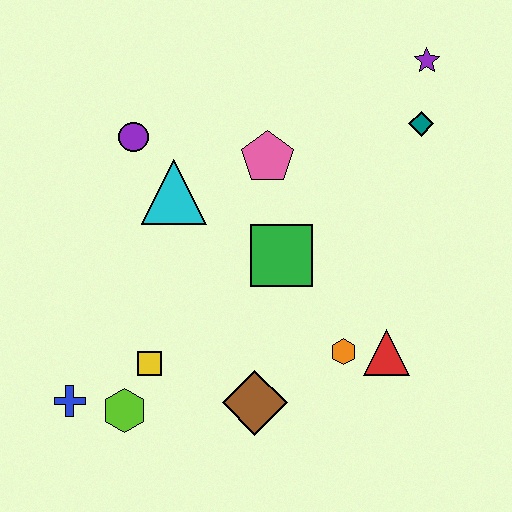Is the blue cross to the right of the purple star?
No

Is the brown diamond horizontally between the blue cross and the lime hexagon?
No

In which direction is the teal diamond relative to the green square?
The teal diamond is to the right of the green square.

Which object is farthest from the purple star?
The blue cross is farthest from the purple star.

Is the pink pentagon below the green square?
No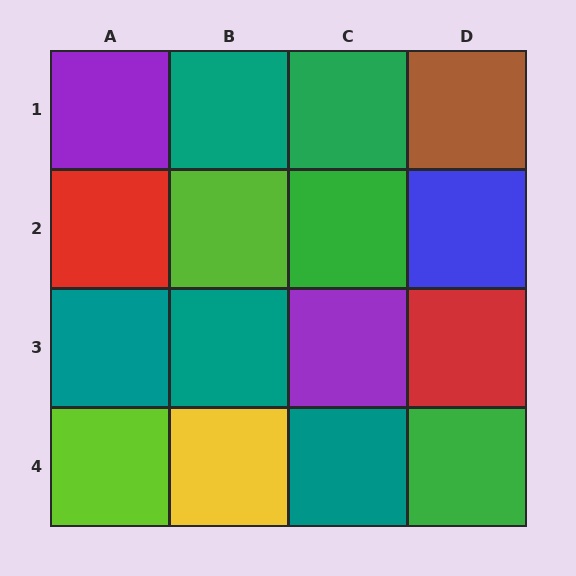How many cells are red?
2 cells are red.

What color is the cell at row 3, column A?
Teal.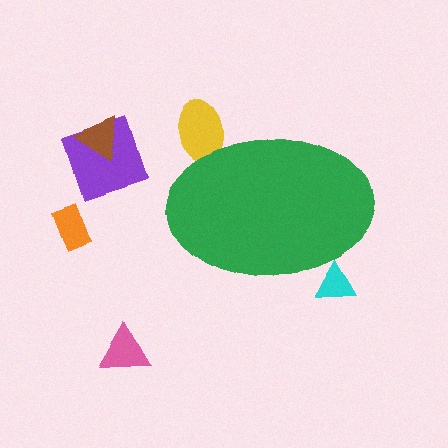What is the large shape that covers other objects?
A green ellipse.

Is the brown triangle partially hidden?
No, the brown triangle is fully visible.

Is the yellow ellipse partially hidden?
Yes, the yellow ellipse is partially hidden behind the green ellipse.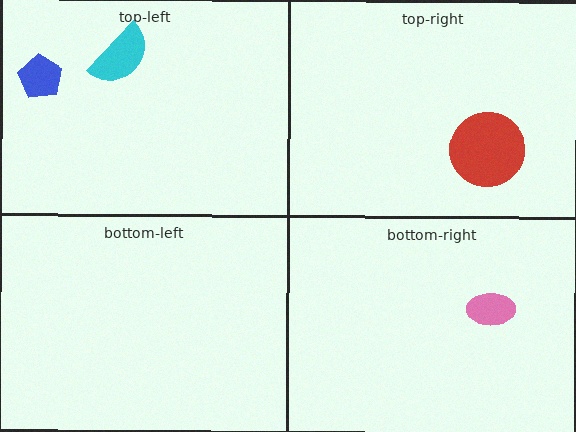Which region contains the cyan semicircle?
The top-left region.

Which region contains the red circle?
The top-right region.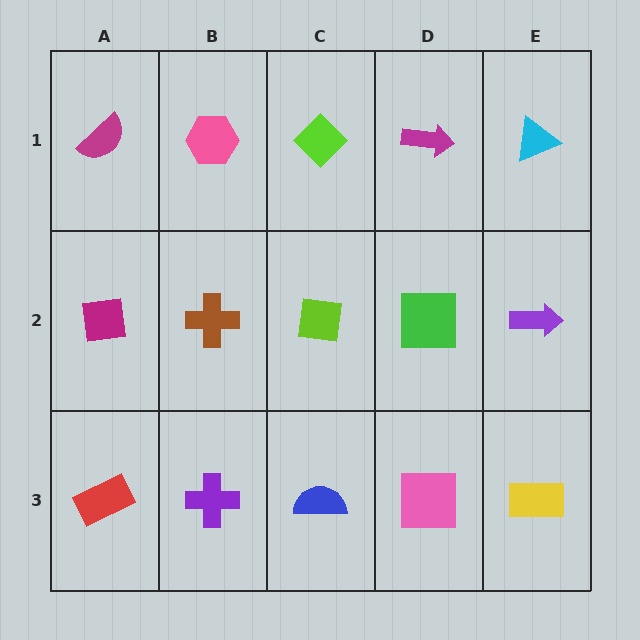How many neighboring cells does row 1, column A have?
2.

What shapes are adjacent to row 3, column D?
A green square (row 2, column D), a blue semicircle (row 3, column C), a yellow rectangle (row 3, column E).